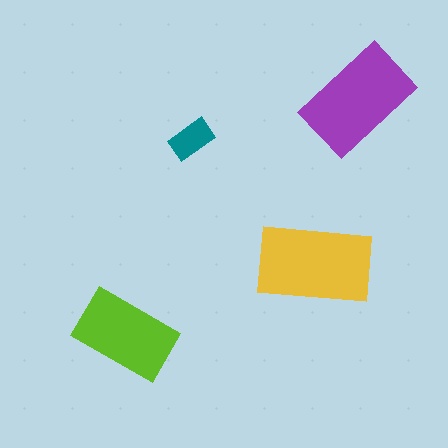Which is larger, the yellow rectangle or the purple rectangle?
The yellow one.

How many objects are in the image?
There are 4 objects in the image.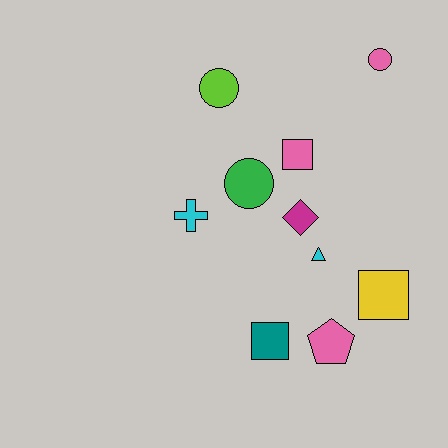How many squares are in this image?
There are 3 squares.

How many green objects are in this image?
There is 1 green object.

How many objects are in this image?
There are 10 objects.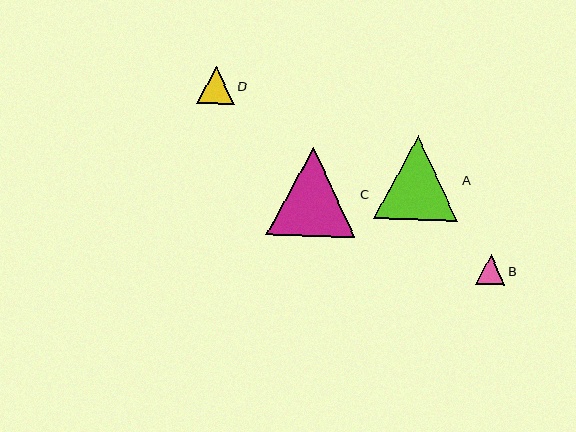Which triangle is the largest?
Triangle C is the largest with a size of approximately 89 pixels.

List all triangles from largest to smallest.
From largest to smallest: C, A, D, B.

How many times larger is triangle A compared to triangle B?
Triangle A is approximately 2.8 times the size of triangle B.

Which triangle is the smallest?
Triangle B is the smallest with a size of approximately 30 pixels.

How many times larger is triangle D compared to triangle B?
Triangle D is approximately 1.3 times the size of triangle B.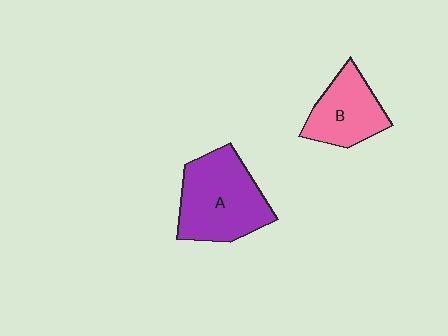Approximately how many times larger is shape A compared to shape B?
Approximately 1.5 times.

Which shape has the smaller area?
Shape B (pink).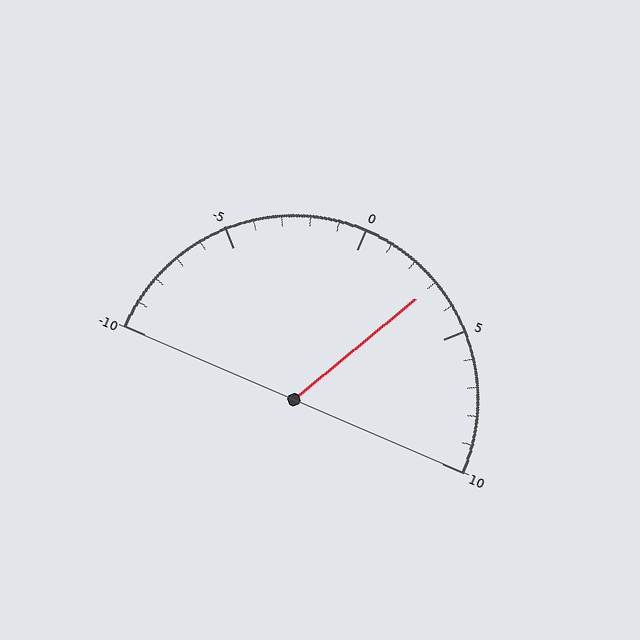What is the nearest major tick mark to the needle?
The nearest major tick mark is 5.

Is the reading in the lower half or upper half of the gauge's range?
The reading is in the upper half of the range (-10 to 10).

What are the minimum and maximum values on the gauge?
The gauge ranges from -10 to 10.